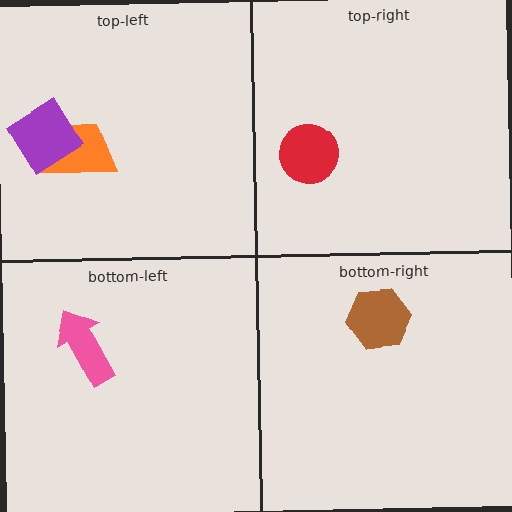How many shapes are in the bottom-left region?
1.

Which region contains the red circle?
The top-right region.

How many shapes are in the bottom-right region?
1.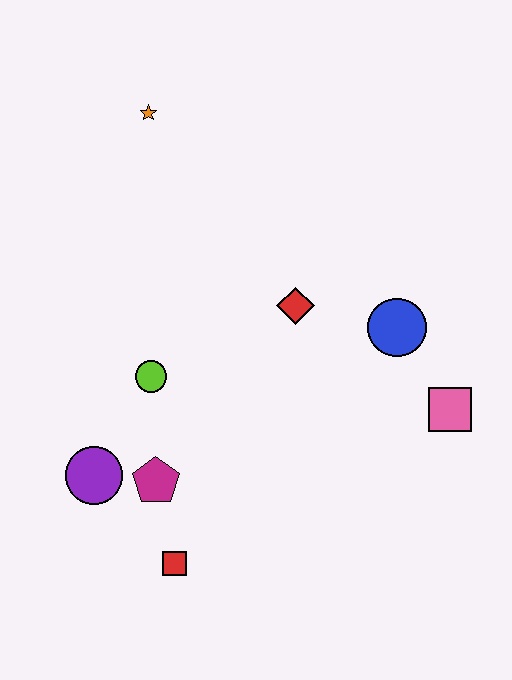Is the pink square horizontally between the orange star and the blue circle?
No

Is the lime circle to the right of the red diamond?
No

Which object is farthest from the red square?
The orange star is farthest from the red square.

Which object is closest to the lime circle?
The magenta pentagon is closest to the lime circle.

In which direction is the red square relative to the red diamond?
The red square is below the red diamond.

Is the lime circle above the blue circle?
No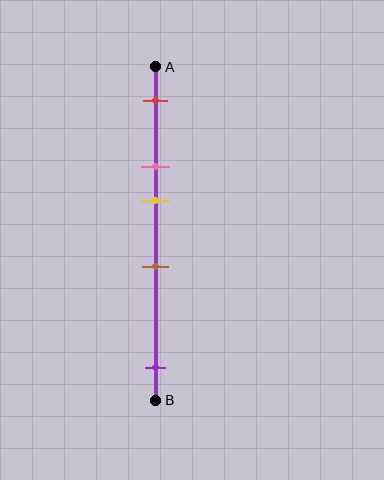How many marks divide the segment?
There are 5 marks dividing the segment.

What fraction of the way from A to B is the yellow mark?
The yellow mark is approximately 40% (0.4) of the way from A to B.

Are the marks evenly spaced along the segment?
No, the marks are not evenly spaced.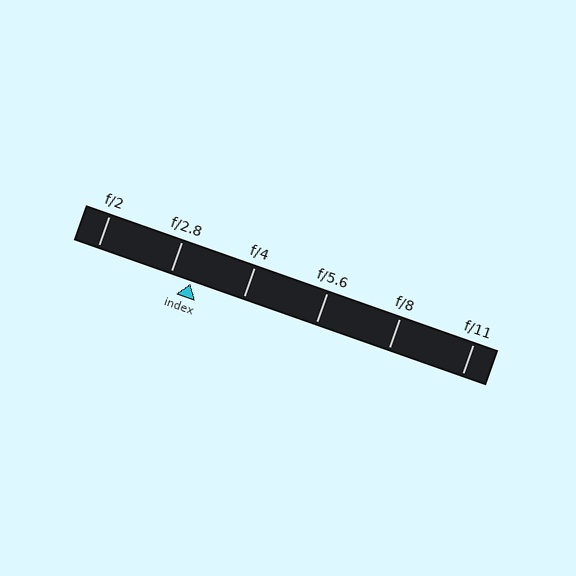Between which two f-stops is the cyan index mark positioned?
The index mark is between f/2.8 and f/4.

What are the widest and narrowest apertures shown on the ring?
The widest aperture shown is f/2 and the narrowest is f/11.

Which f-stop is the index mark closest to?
The index mark is closest to f/2.8.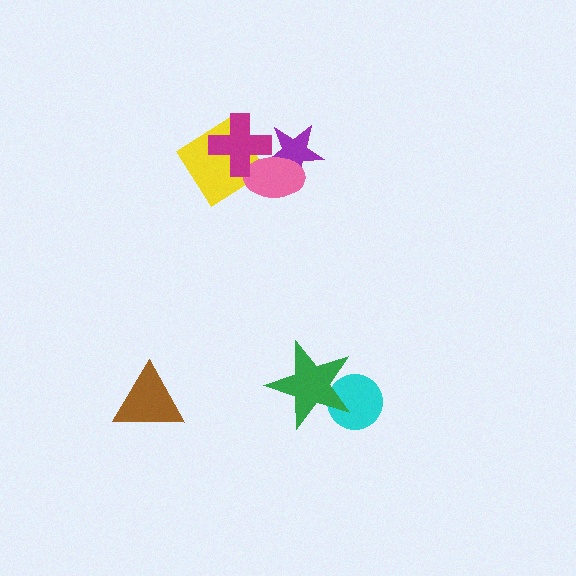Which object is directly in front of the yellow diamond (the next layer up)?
The pink ellipse is directly in front of the yellow diamond.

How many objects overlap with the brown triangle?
0 objects overlap with the brown triangle.